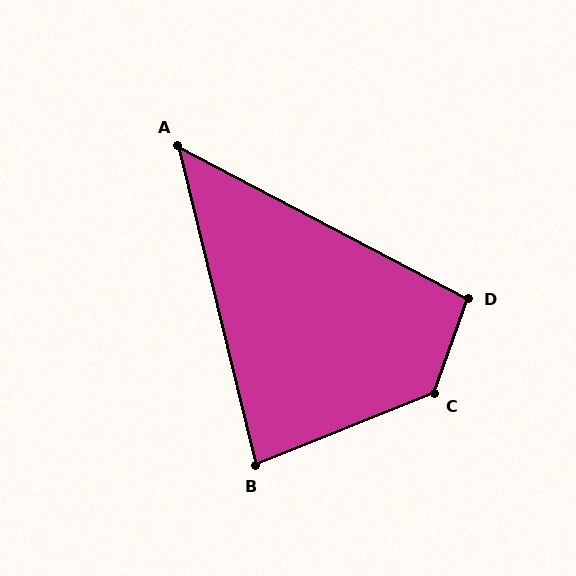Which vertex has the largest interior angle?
C, at approximately 131 degrees.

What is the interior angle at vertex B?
Approximately 82 degrees (acute).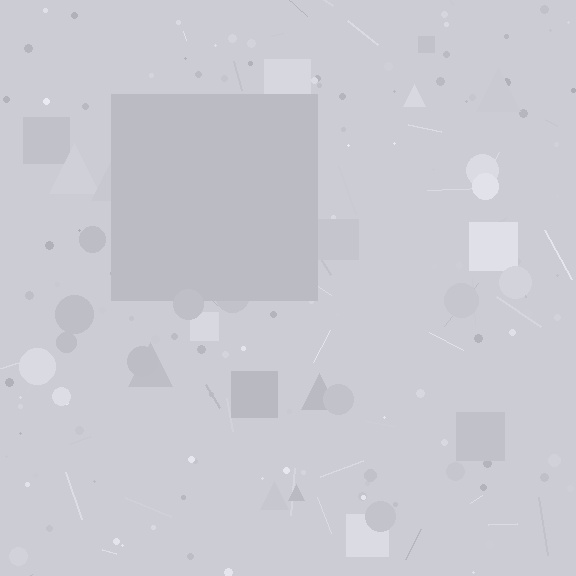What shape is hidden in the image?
A square is hidden in the image.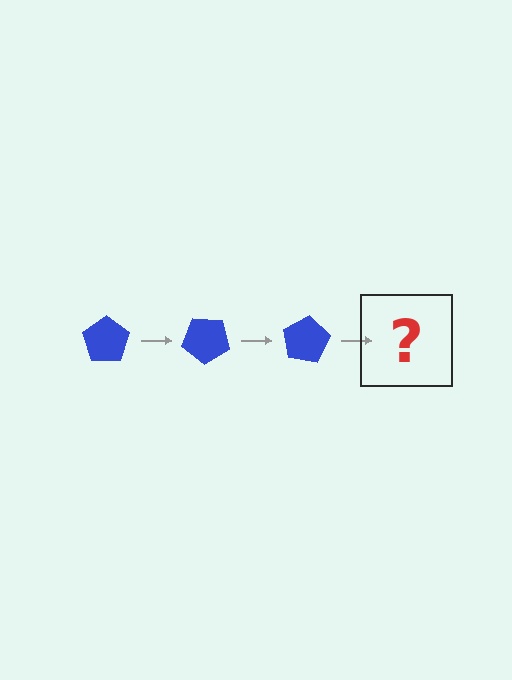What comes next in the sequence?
The next element should be a blue pentagon rotated 120 degrees.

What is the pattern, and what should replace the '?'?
The pattern is that the pentagon rotates 40 degrees each step. The '?' should be a blue pentagon rotated 120 degrees.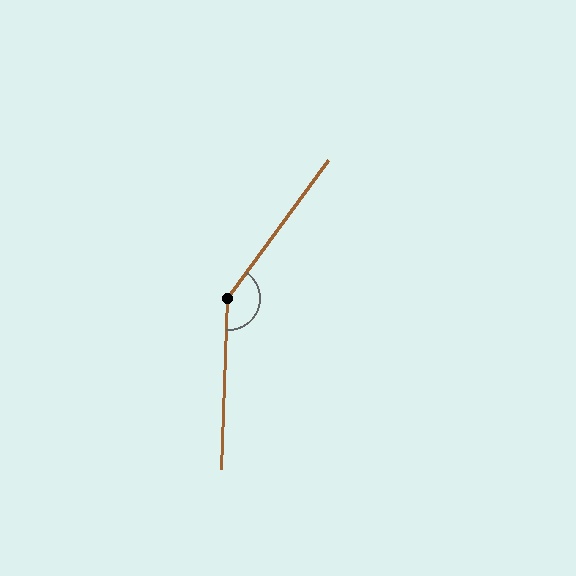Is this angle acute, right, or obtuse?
It is obtuse.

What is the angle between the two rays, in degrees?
Approximately 146 degrees.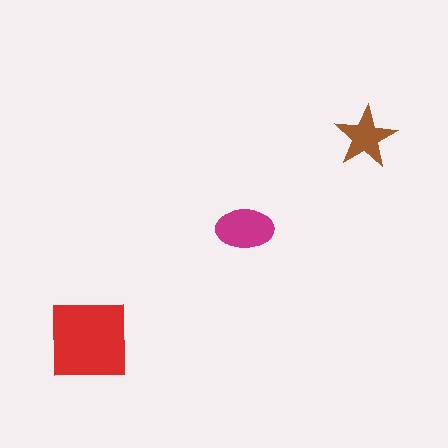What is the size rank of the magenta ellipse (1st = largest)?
2nd.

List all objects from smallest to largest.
The brown star, the magenta ellipse, the red square.